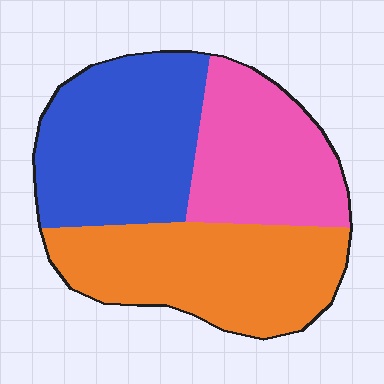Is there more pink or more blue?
Blue.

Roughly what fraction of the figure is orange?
Orange covers around 35% of the figure.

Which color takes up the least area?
Pink, at roughly 30%.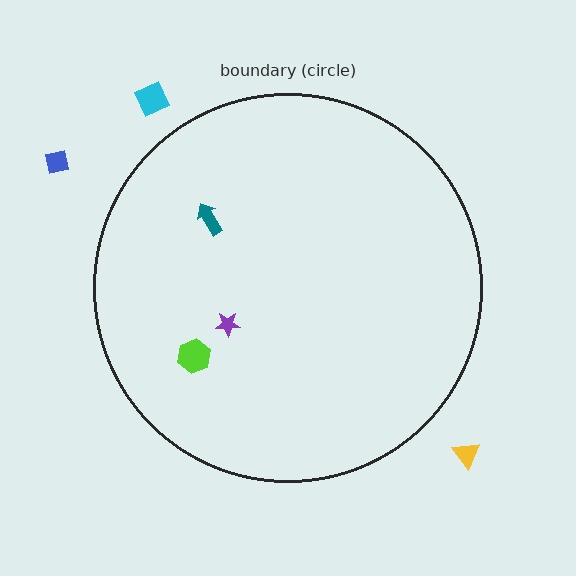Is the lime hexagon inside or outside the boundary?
Inside.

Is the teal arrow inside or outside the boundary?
Inside.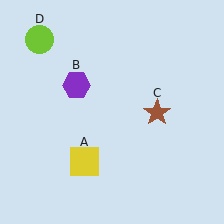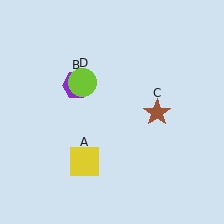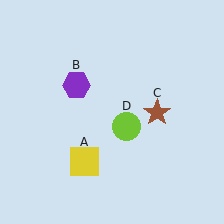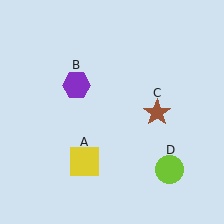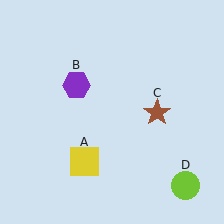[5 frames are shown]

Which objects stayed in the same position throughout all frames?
Yellow square (object A) and purple hexagon (object B) and brown star (object C) remained stationary.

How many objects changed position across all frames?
1 object changed position: lime circle (object D).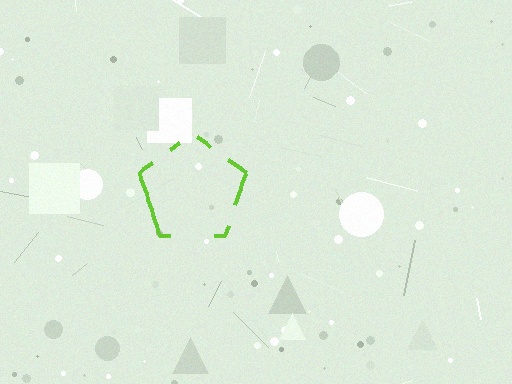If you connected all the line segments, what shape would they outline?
They would outline a pentagon.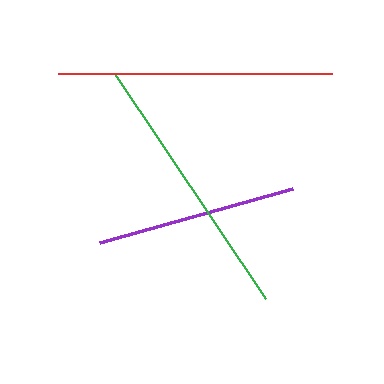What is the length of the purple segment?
The purple segment is approximately 200 pixels long.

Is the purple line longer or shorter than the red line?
The red line is longer than the purple line.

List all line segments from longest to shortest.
From longest to shortest: red, green, purple.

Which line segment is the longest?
The red line is the longest at approximately 274 pixels.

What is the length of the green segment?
The green segment is approximately 271 pixels long.